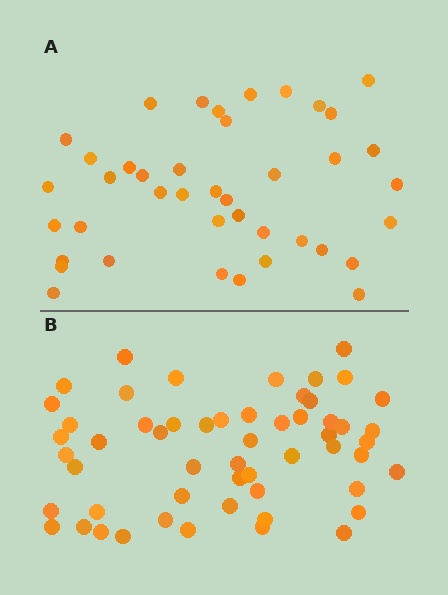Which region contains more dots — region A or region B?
Region B (the bottom region) has more dots.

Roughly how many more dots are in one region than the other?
Region B has approximately 15 more dots than region A.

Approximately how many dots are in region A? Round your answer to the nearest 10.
About 40 dots. (The exact count is 41, which rounds to 40.)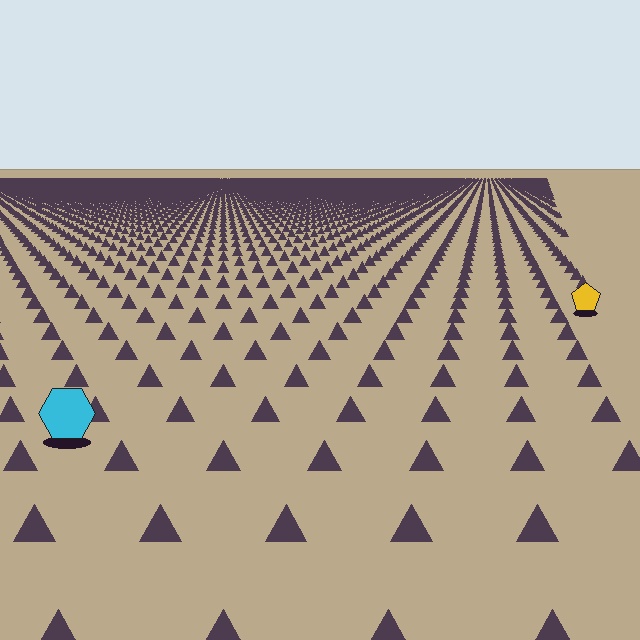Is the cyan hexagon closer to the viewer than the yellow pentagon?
Yes. The cyan hexagon is closer — you can tell from the texture gradient: the ground texture is coarser near it.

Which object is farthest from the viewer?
The yellow pentagon is farthest from the viewer. It appears smaller and the ground texture around it is denser.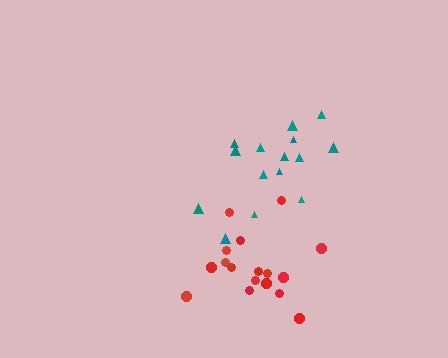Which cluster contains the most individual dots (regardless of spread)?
Red (18).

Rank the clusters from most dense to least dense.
red, teal.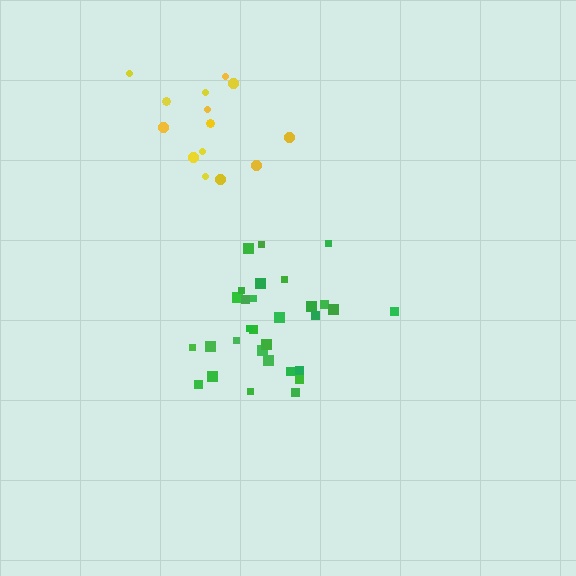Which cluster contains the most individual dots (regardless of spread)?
Green (30).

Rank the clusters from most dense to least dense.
green, yellow.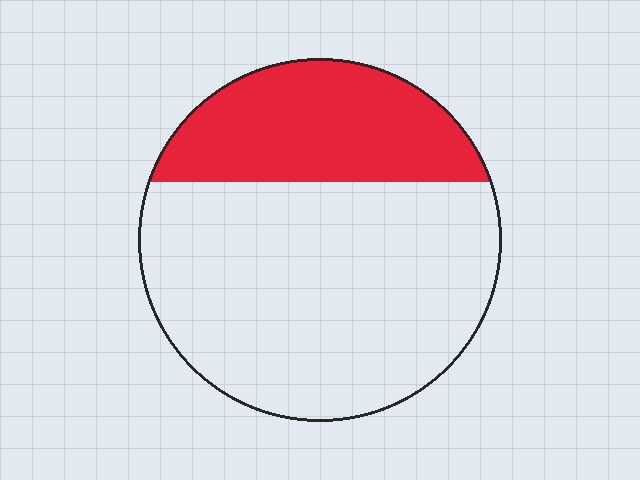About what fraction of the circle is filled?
About one third (1/3).